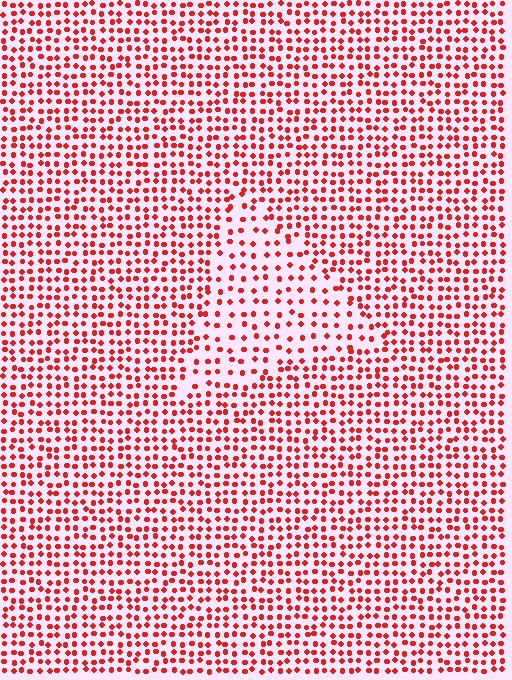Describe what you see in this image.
The image contains small red elements arranged at two different densities. A triangle-shaped region is visible where the elements are less densely packed than the surrounding area.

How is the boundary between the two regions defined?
The boundary is defined by a change in element density (approximately 1.8x ratio). All elements are the same color, size, and shape.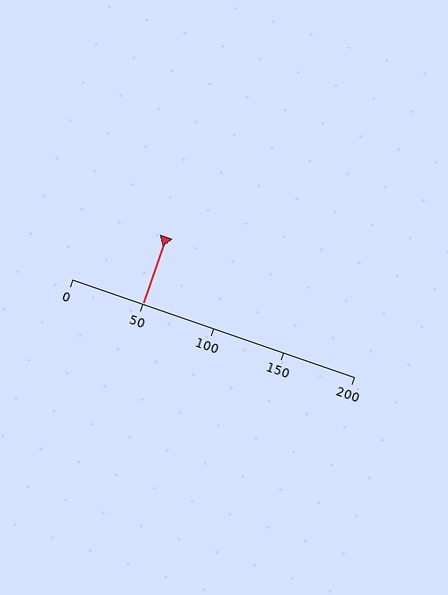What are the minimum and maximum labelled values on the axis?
The axis runs from 0 to 200.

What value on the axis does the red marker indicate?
The marker indicates approximately 50.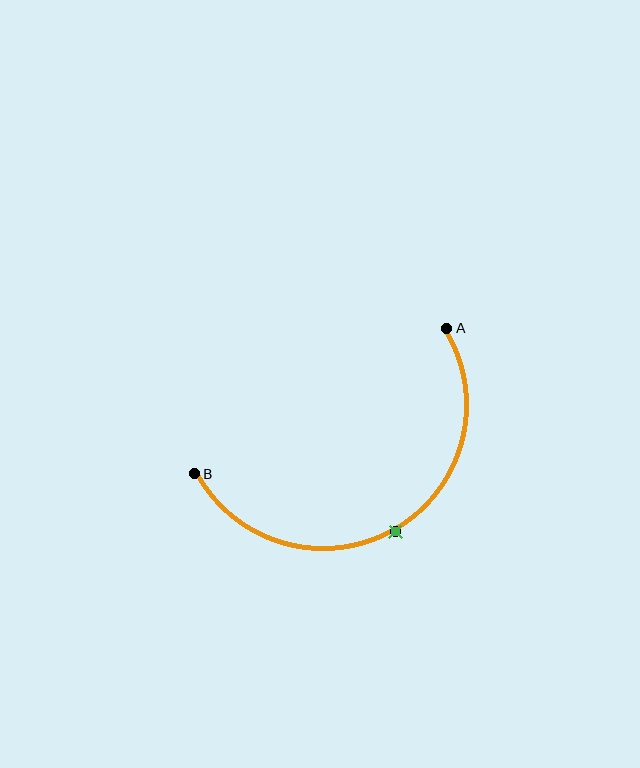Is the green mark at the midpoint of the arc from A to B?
Yes. The green mark lies on the arc at equal arc-length from both A and B — it is the arc midpoint.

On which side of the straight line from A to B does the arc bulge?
The arc bulges below the straight line connecting A and B.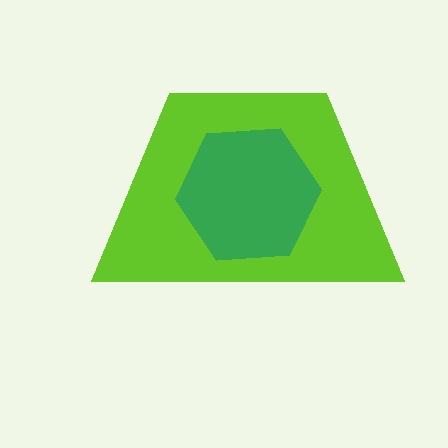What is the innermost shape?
The green hexagon.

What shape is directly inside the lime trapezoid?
The green hexagon.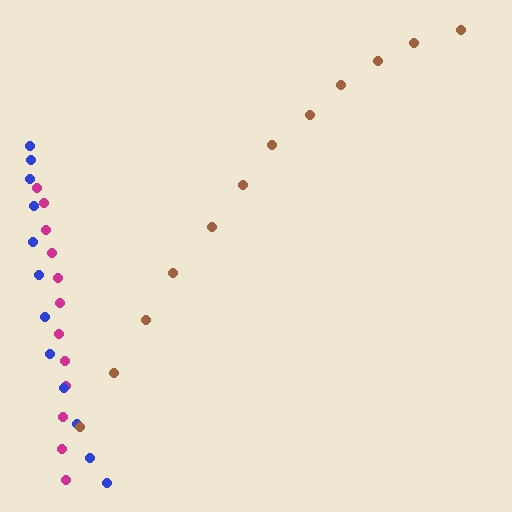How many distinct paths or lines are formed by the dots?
There are 3 distinct paths.